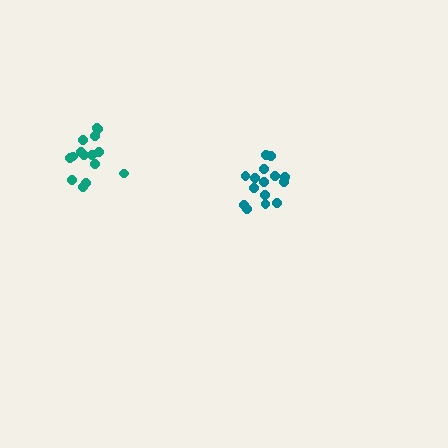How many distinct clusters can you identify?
There are 2 distinct clusters.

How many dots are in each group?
Group 1: 15 dots, Group 2: 15 dots (30 total).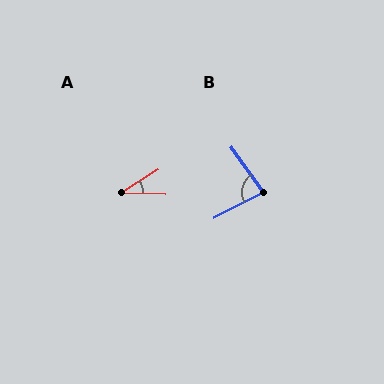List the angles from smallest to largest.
A (34°), B (82°).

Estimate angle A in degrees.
Approximately 34 degrees.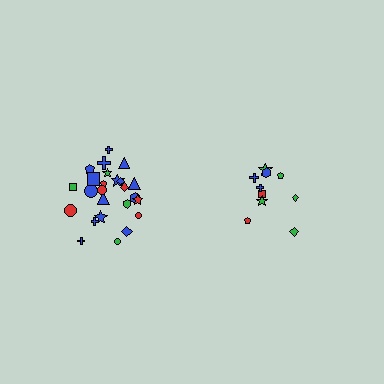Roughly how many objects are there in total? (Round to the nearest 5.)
Roughly 35 objects in total.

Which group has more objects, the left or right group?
The left group.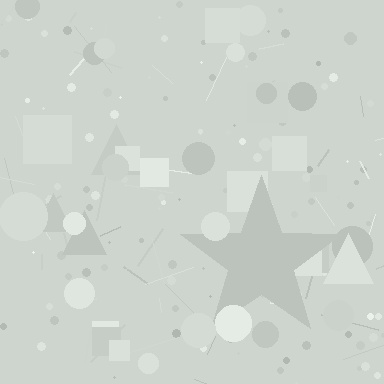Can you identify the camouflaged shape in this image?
The camouflaged shape is a star.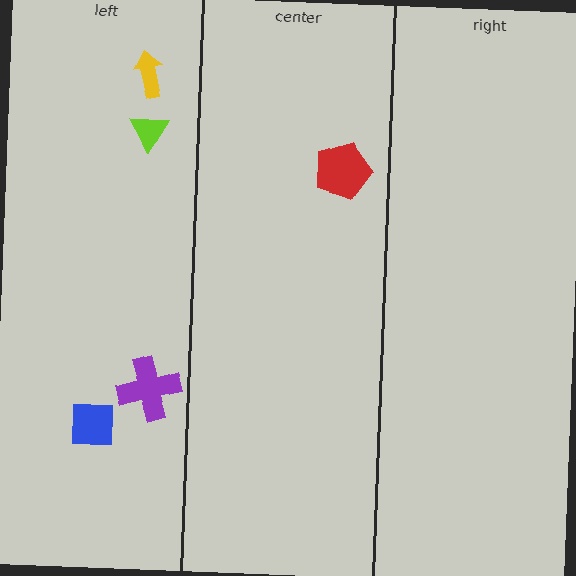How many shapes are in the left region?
4.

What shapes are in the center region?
The red pentagon.